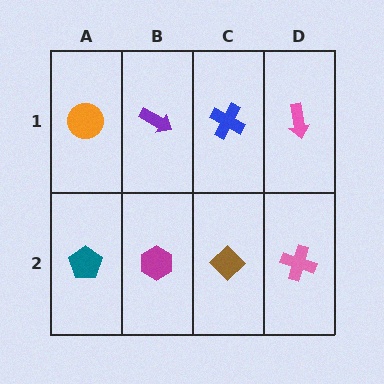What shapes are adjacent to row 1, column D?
A pink cross (row 2, column D), a blue cross (row 1, column C).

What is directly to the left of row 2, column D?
A brown diamond.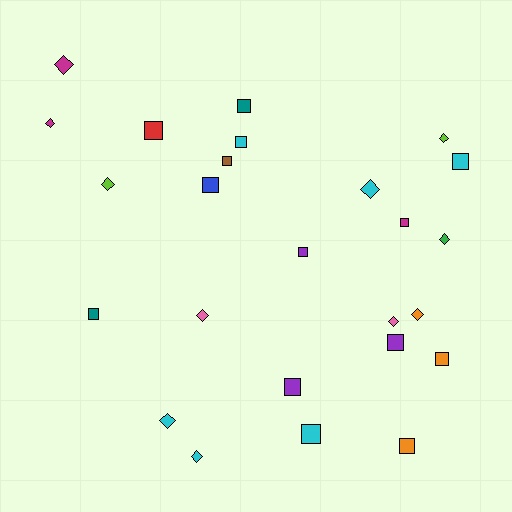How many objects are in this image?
There are 25 objects.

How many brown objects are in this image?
There is 1 brown object.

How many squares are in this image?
There are 14 squares.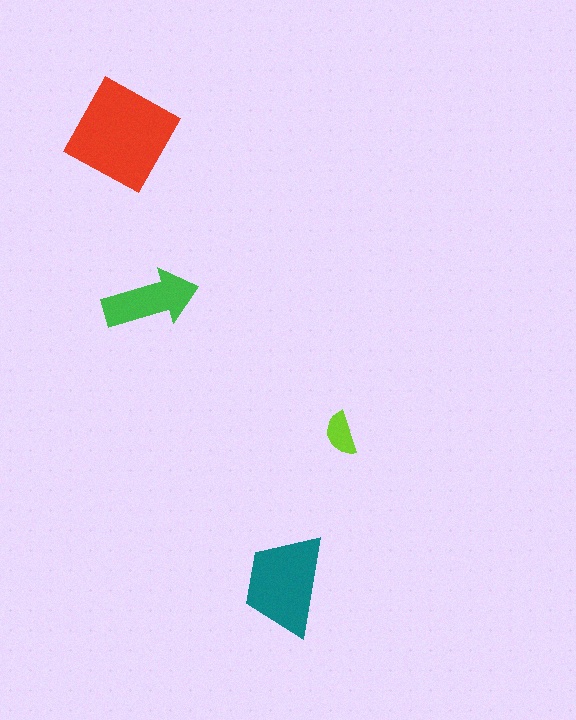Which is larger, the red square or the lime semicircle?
The red square.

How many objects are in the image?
There are 4 objects in the image.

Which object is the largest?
The red square.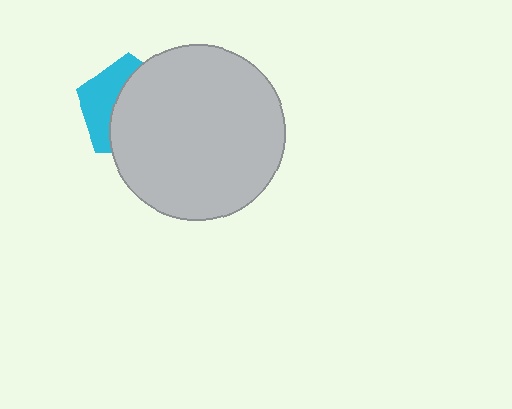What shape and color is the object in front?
The object in front is a light gray circle.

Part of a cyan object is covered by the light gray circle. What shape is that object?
It is a pentagon.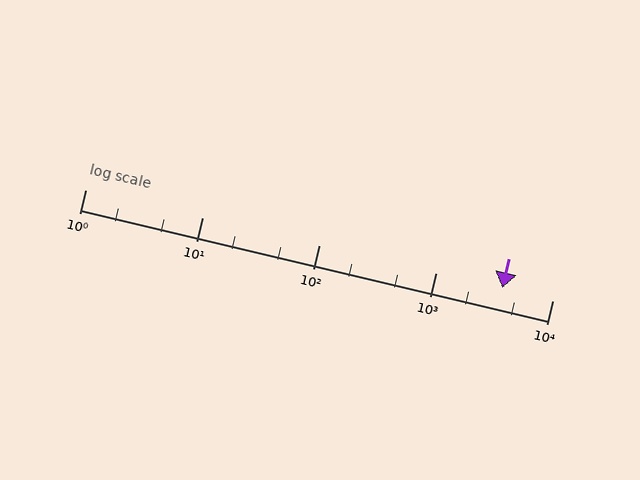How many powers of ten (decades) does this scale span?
The scale spans 4 decades, from 1 to 10000.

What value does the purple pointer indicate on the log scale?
The pointer indicates approximately 3700.